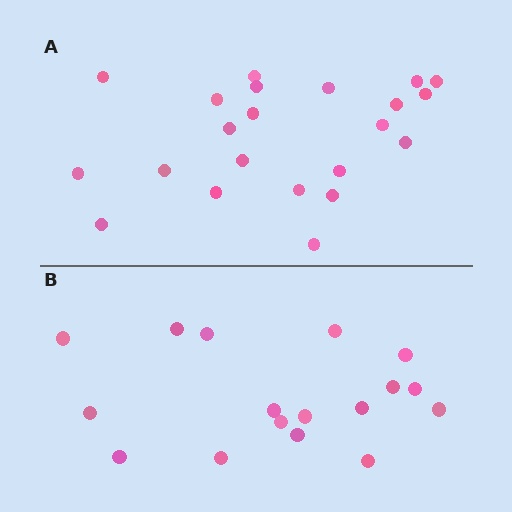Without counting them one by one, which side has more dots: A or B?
Region A (the top region) has more dots.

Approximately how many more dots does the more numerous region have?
Region A has about 5 more dots than region B.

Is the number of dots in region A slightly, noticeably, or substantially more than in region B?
Region A has noticeably more, but not dramatically so. The ratio is roughly 1.3 to 1.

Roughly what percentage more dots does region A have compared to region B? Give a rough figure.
About 30% more.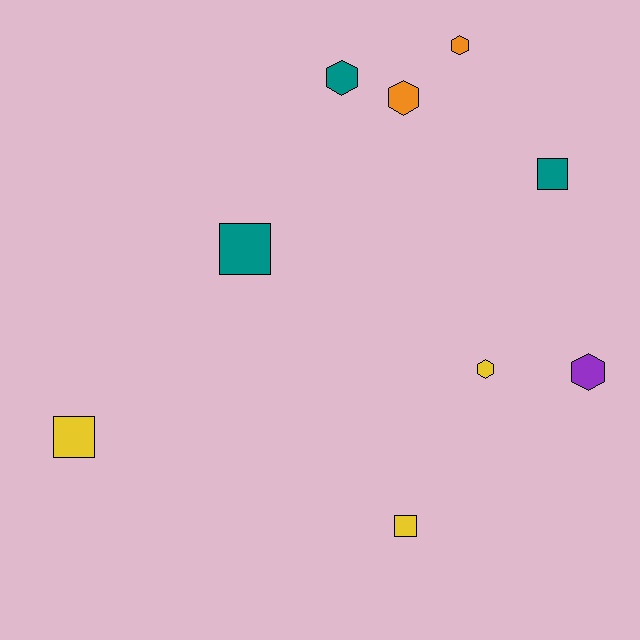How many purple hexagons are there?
There is 1 purple hexagon.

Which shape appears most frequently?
Hexagon, with 5 objects.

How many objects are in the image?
There are 9 objects.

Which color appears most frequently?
Yellow, with 3 objects.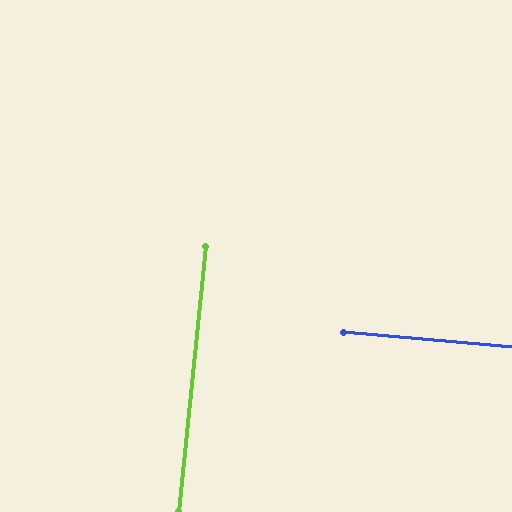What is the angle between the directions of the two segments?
Approximately 89 degrees.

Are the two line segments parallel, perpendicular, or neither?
Perpendicular — they meet at approximately 89°.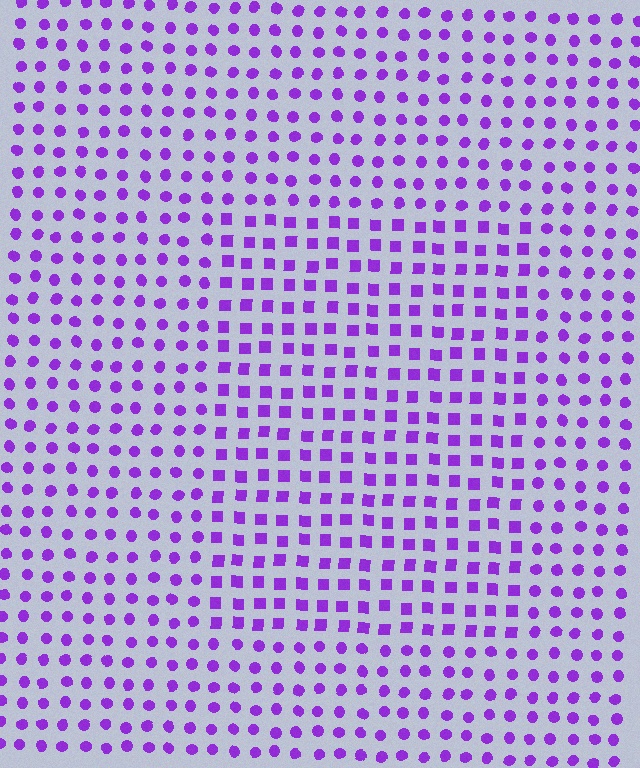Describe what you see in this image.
The image is filled with small purple elements arranged in a uniform grid. A rectangle-shaped region contains squares, while the surrounding area contains circles. The boundary is defined purely by the change in element shape.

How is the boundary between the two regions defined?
The boundary is defined by a change in element shape: squares inside vs. circles outside. All elements share the same color and spacing.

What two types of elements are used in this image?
The image uses squares inside the rectangle region and circles outside it.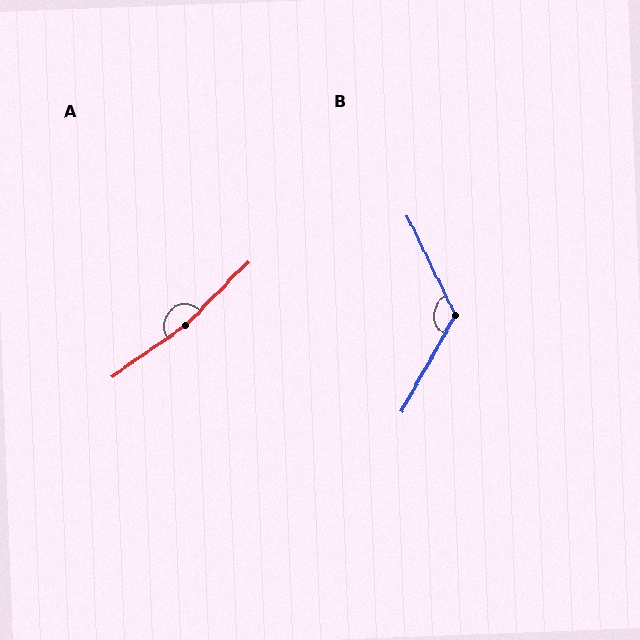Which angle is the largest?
A, at approximately 169 degrees.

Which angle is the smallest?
B, at approximately 125 degrees.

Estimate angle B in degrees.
Approximately 125 degrees.